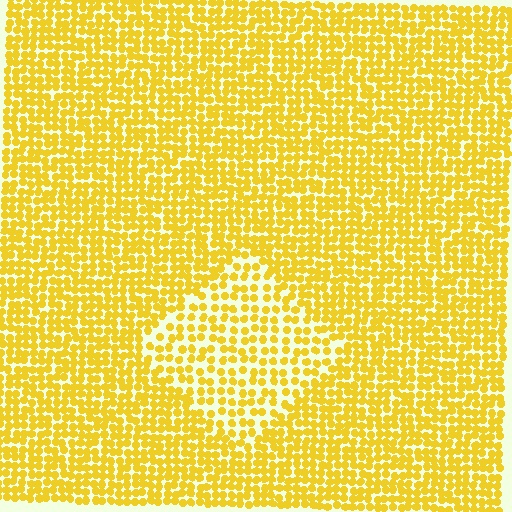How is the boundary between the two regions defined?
The boundary is defined by a change in element density (approximately 1.7x ratio). All elements are the same color, size, and shape.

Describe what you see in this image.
The image contains small yellow elements arranged at two different densities. A diamond-shaped region is visible where the elements are less densely packed than the surrounding area.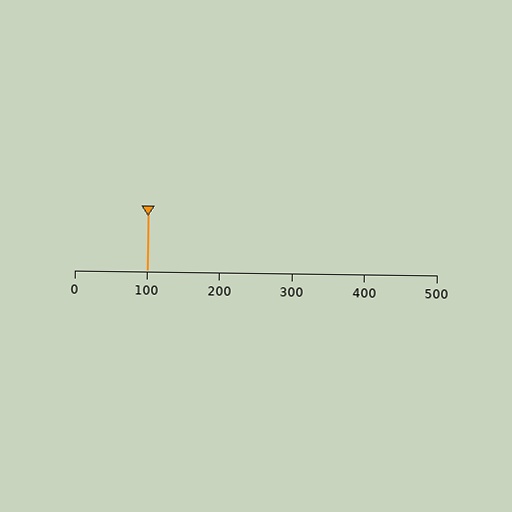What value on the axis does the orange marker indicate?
The marker indicates approximately 100.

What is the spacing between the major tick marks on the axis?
The major ticks are spaced 100 apart.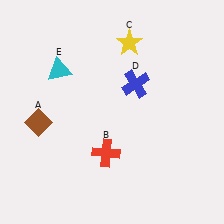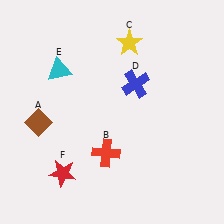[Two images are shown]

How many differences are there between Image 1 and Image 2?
There is 1 difference between the two images.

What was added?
A red star (F) was added in Image 2.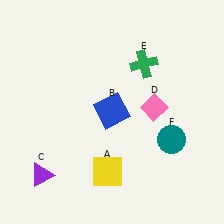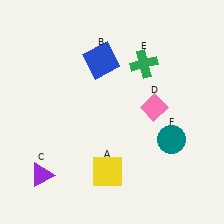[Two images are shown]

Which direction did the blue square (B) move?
The blue square (B) moved up.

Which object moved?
The blue square (B) moved up.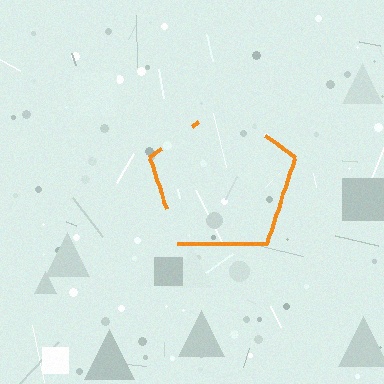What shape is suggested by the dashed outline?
The dashed outline suggests a pentagon.